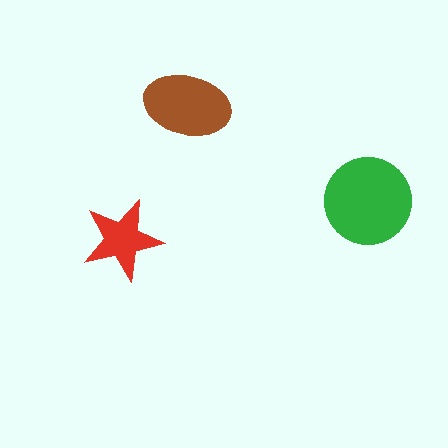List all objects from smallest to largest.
The red star, the brown ellipse, the green circle.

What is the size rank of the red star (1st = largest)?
3rd.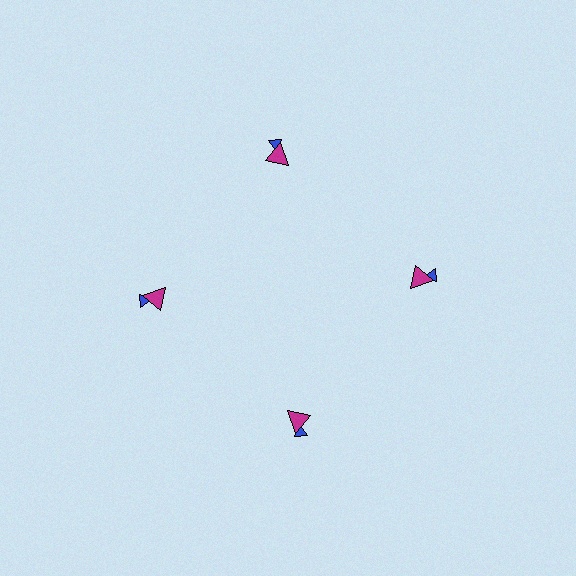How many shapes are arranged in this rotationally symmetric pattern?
There are 8 shapes, arranged in 4 groups of 2.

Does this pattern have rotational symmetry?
Yes, this pattern has 4-fold rotational symmetry. It looks the same after rotating 90 degrees around the center.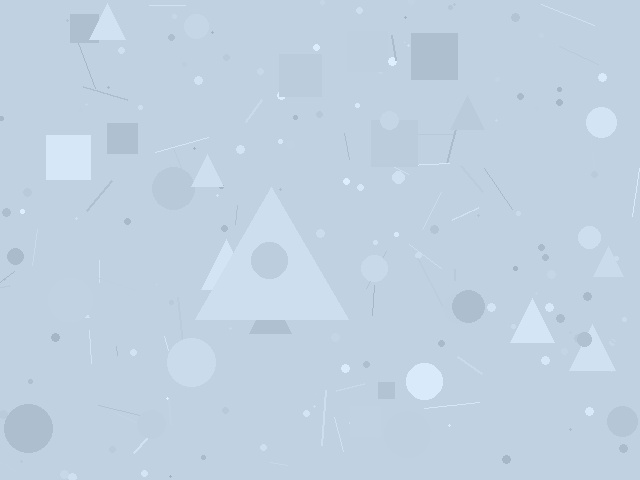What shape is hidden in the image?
A triangle is hidden in the image.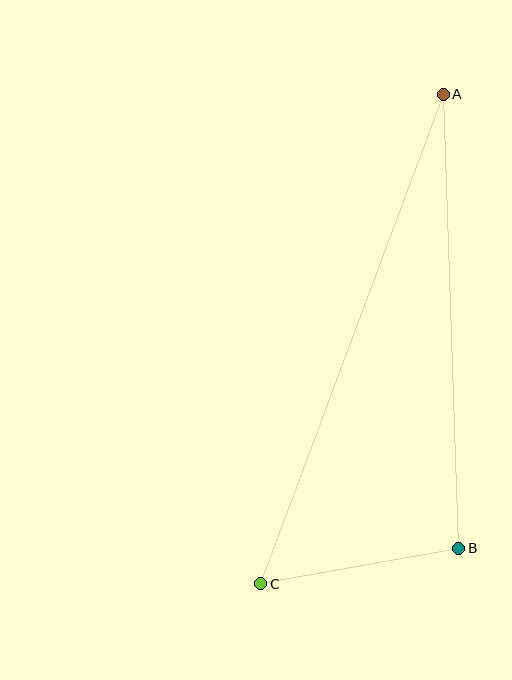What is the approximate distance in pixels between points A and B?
The distance between A and B is approximately 454 pixels.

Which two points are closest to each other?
Points B and C are closest to each other.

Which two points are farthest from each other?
Points A and C are farthest from each other.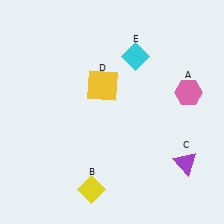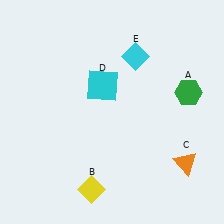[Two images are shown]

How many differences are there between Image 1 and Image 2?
There are 3 differences between the two images.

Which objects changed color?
A changed from pink to green. C changed from purple to orange. D changed from yellow to cyan.